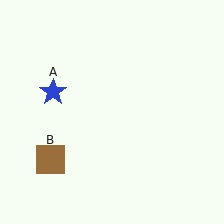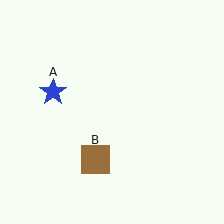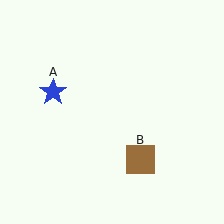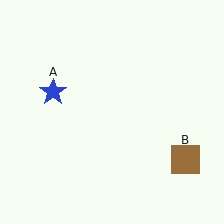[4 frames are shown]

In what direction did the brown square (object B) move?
The brown square (object B) moved right.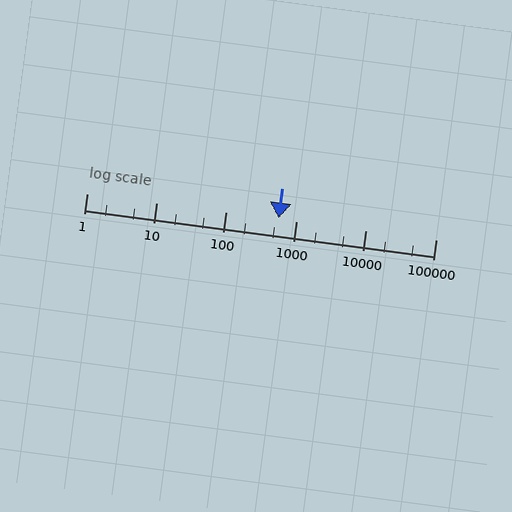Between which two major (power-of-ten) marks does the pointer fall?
The pointer is between 100 and 1000.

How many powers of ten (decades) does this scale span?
The scale spans 5 decades, from 1 to 100000.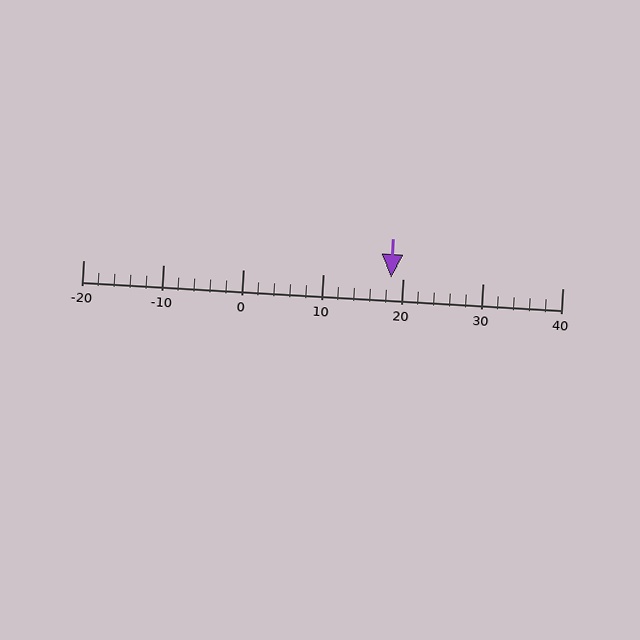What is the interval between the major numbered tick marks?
The major tick marks are spaced 10 units apart.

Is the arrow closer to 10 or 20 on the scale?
The arrow is closer to 20.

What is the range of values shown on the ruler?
The ruler shows values from -20 to 40.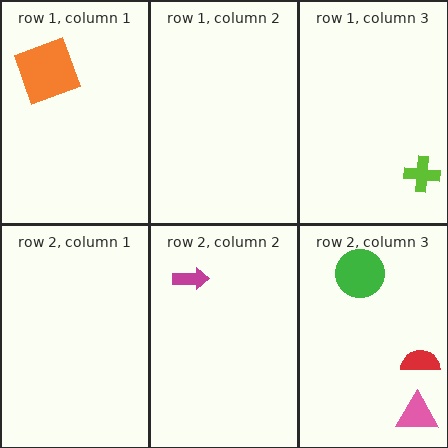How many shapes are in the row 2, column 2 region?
1.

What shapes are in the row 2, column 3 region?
The pink triangle, the green circle, the red semicircle.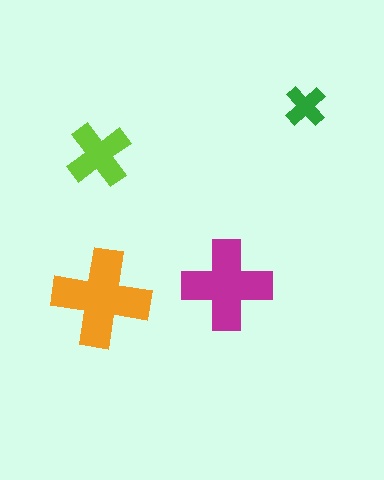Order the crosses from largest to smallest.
the orange one, the magenta one, the lime one, the green one.